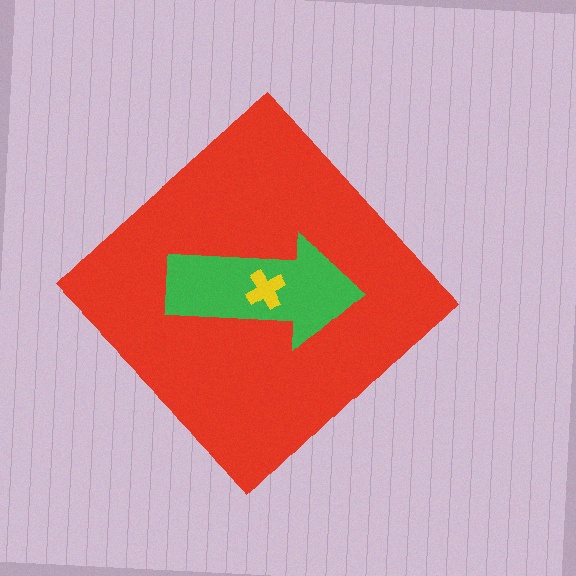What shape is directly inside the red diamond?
The green arrow.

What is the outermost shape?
The red diamond.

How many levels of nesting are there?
3.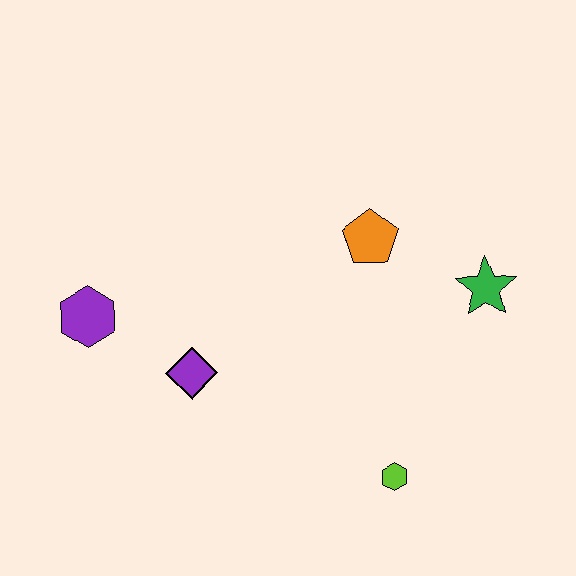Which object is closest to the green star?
The orange pentagon is closest to the green star.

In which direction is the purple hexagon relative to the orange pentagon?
The purple hexagon is to the left of the orange pentagon.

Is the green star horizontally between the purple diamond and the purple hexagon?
No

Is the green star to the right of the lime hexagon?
Yes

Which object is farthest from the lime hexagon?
The purple hexagon is farthest from the lime hexagon.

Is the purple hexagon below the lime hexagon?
No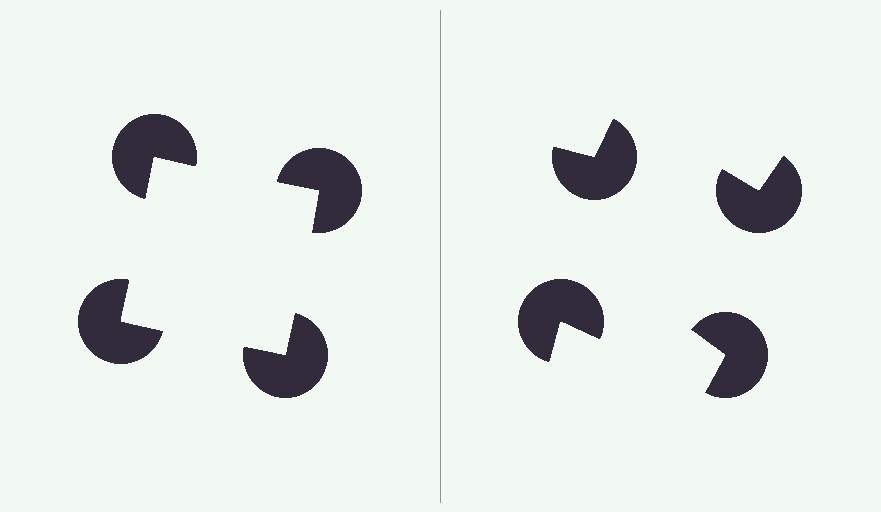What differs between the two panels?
The pac-man discs are positioned identically on both sides; only the wedge orientations differ. On the left they align to a square; on the right they are misaligned.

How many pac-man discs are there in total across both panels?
8 — 4 on each side.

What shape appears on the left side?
An illusory square.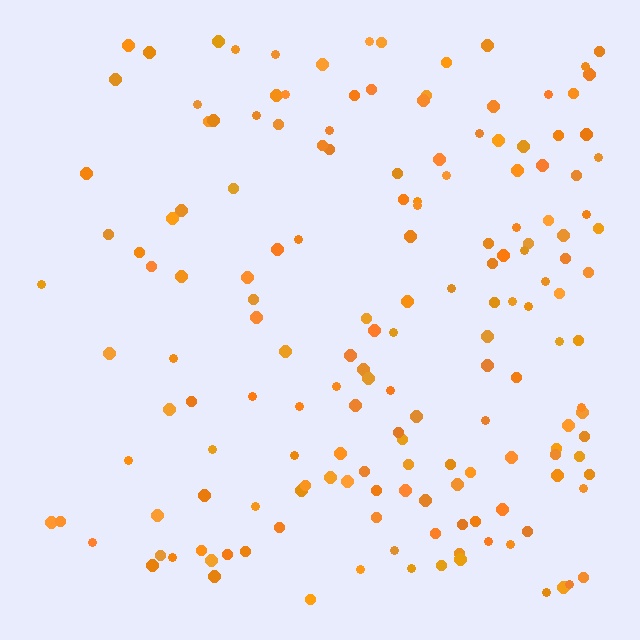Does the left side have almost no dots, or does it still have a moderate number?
Still a moderate number, just noticeably fewer than the right.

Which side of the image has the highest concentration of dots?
The right.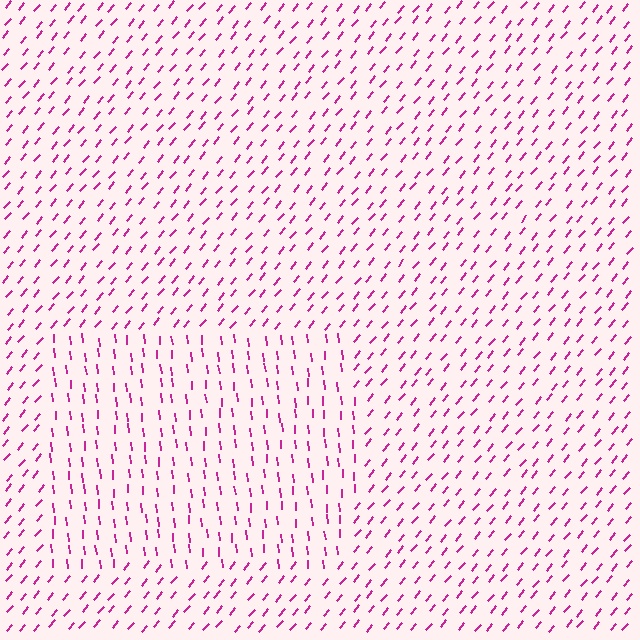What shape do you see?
I see a rectangle.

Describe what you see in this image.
The image is filled with small magenta line segments. A rectangle region in the image has lines oriented differently from the surrounding lines, creating a visible texture boundary.